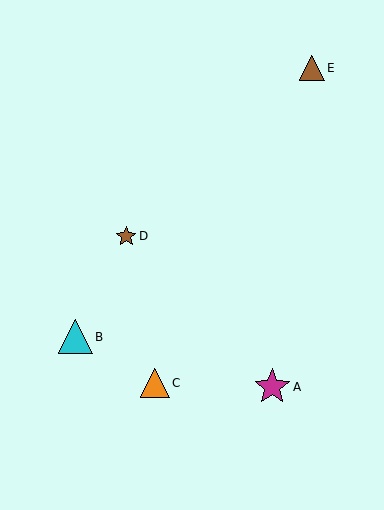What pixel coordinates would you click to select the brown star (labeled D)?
Click at (126, 236) to select the brown star D.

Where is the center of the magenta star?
The center of the magenta star is at (272, 387).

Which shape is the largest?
The magenta star (labeled A) is the largest.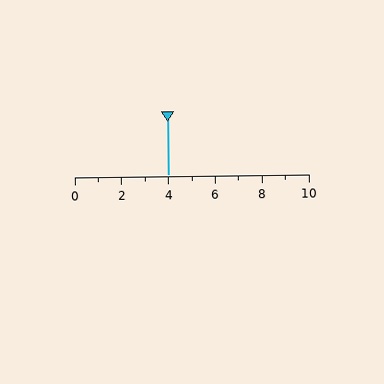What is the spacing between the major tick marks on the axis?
The major ticks are spaced 2 apart.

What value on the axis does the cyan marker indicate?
The marker indicates approximately 4.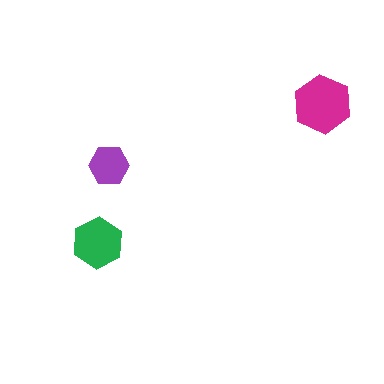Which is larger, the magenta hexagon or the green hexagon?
The magenta one.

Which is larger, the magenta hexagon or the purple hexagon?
The magenta one.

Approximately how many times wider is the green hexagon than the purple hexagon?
About 1.5 times wider.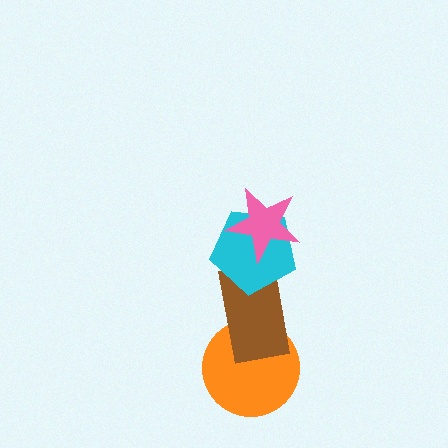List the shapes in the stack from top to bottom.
From top to bottom: the pink star, the cyan pentagon, the brown rectangle, the orange circle.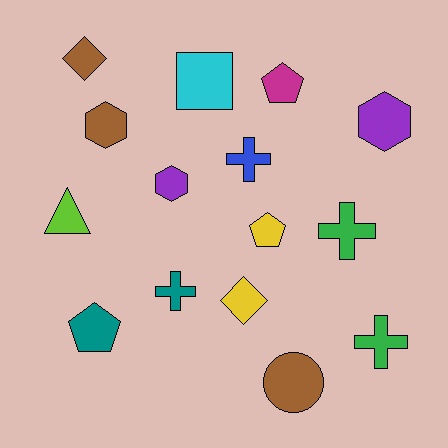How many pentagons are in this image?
There are 3 pentagons.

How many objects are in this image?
There are 15 objects.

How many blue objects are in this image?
There is 1 blue object.